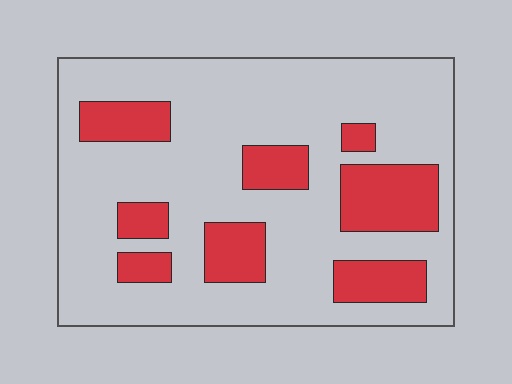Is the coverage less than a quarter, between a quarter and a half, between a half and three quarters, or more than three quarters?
Less than a quarter.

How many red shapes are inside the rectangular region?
8.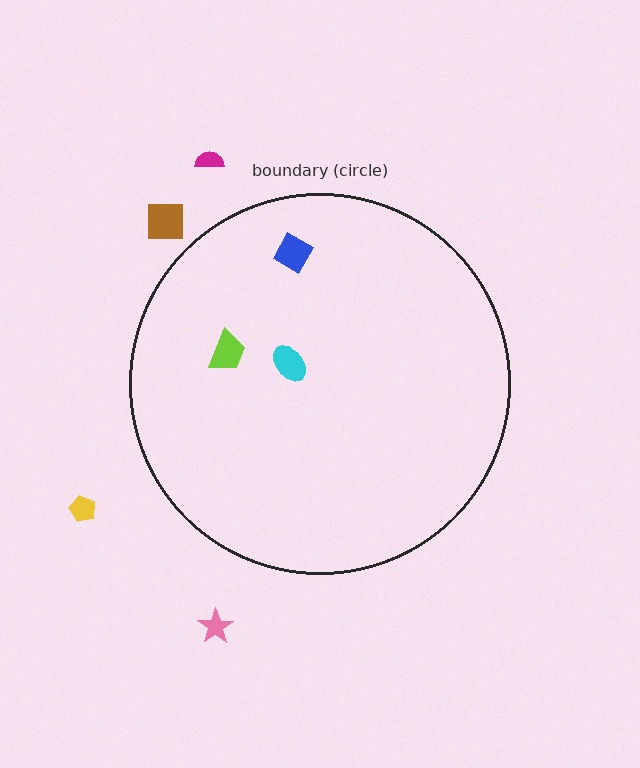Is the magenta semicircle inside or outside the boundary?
Outside.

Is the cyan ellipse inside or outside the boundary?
Inside.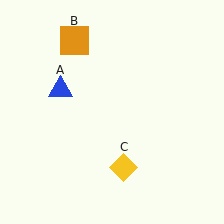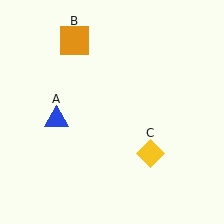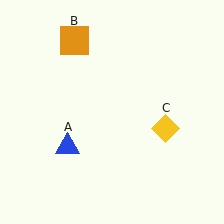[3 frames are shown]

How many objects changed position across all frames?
2 objects changed position: blue triangle (object A), yellow diamond (object C).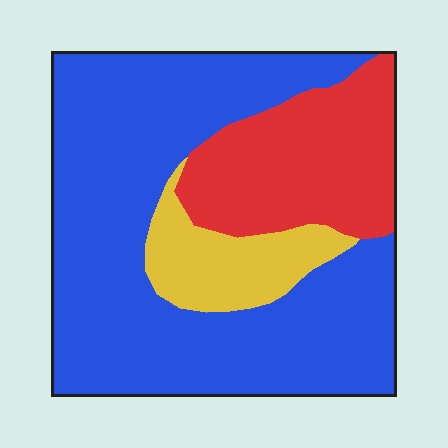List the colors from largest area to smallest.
From largest to smallest: blue, red, yellow.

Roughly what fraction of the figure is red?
Red takes up between a sixth and a third of the figure.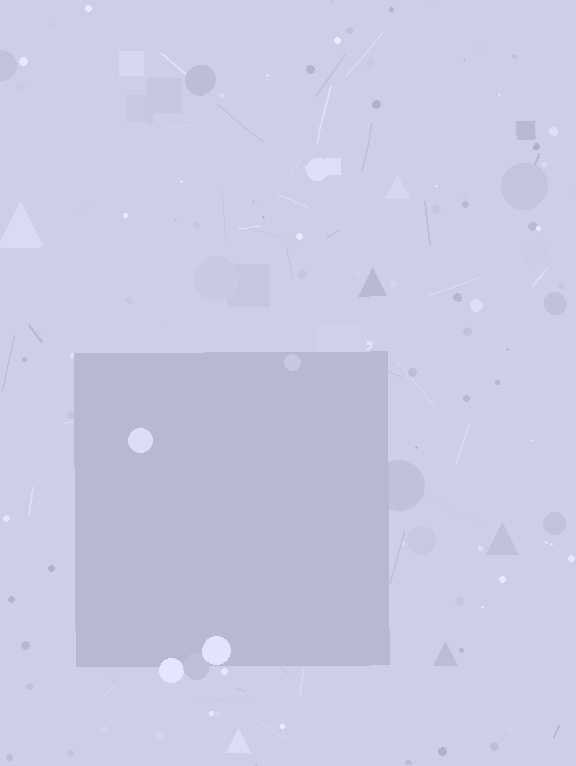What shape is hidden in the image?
A square is hidden in the image.